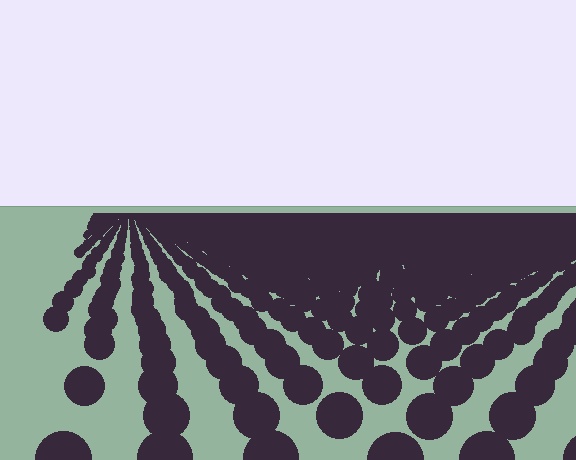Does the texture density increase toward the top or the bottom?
Density increases toward the top.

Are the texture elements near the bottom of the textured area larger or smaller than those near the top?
Larger. Near the bottom, elements are closer to the viewer and appear at a bigger on-screen size.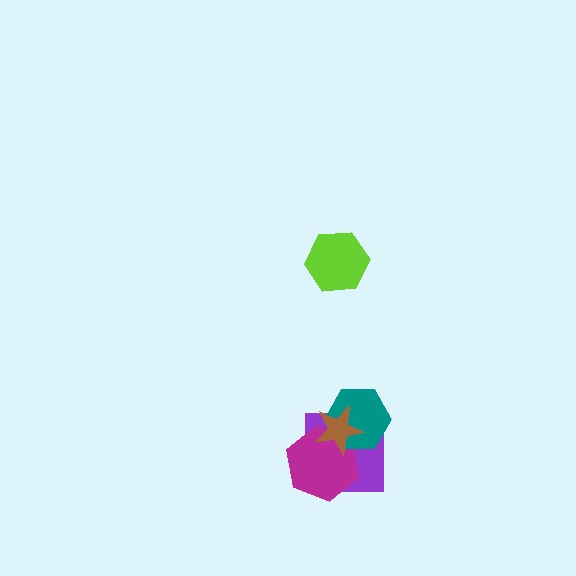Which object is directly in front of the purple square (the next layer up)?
The magenta hexagon is directly in front of the purple square.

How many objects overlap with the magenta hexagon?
3 objects overlap with the magenta hexagon.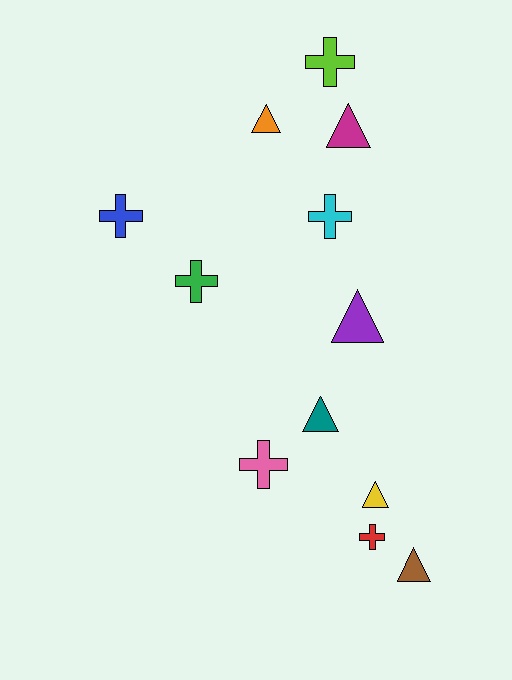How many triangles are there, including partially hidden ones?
There are 6 triangles.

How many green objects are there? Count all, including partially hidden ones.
There is 1 green object.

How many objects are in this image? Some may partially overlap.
There are 12 objects.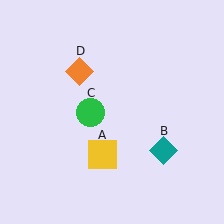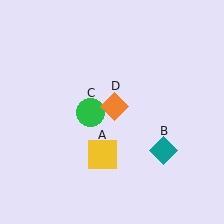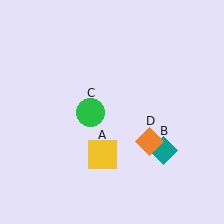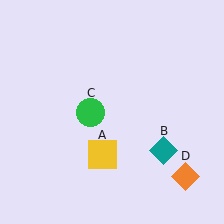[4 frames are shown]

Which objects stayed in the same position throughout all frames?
Yellow square (object A) and teal diamond (object B) and green circle (object C) remained stationary.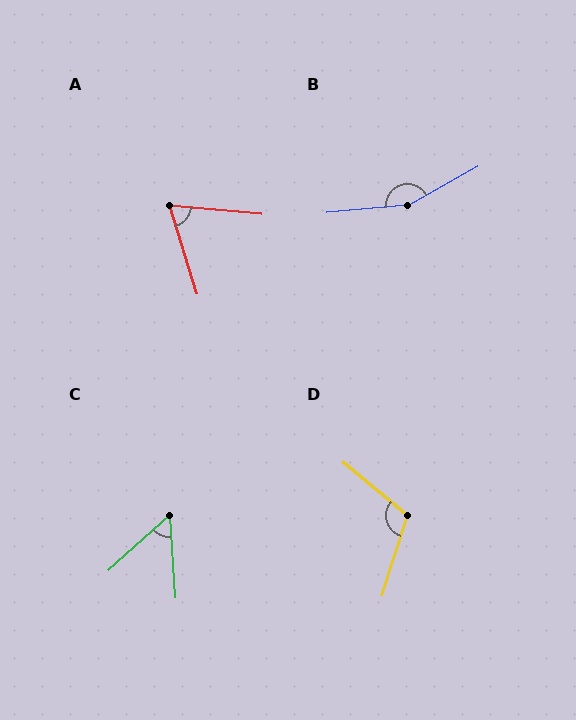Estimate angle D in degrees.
Approximately 112 degrees.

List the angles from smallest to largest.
C (52°), A (68°), D (112°), B (156°).